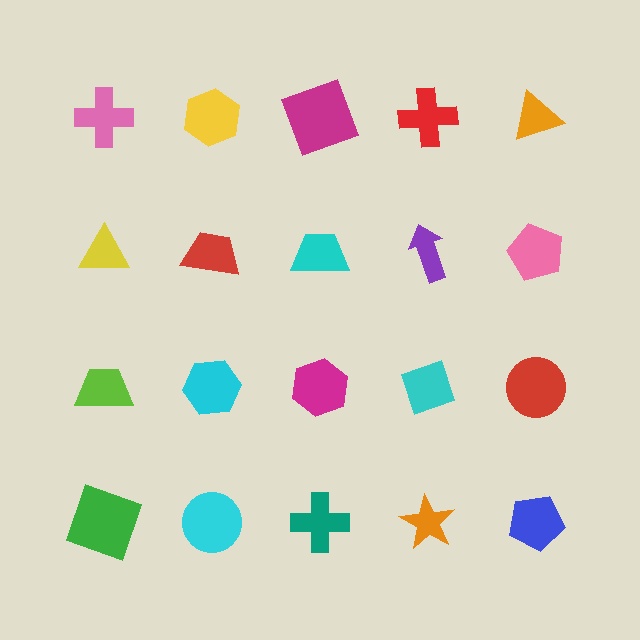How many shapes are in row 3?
5 shapes.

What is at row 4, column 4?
An orange star.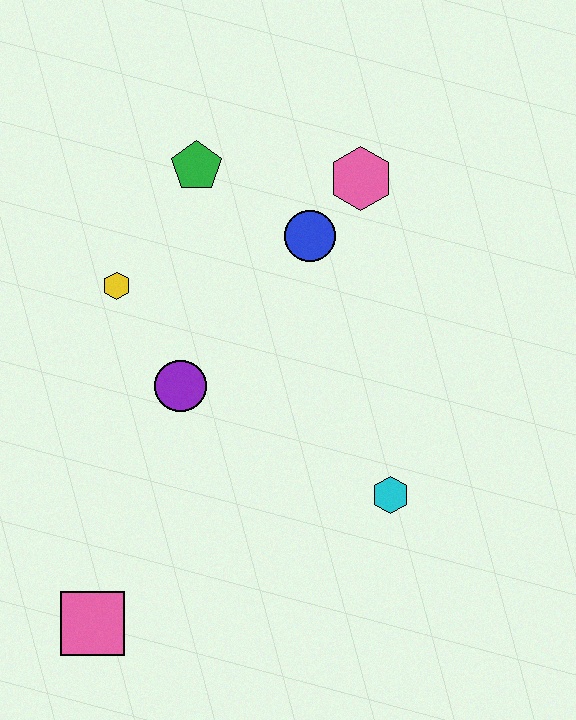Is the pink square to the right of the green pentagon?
No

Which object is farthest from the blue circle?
The pink square is farthest from the blue circle.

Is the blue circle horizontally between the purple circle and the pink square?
No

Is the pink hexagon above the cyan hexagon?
Yes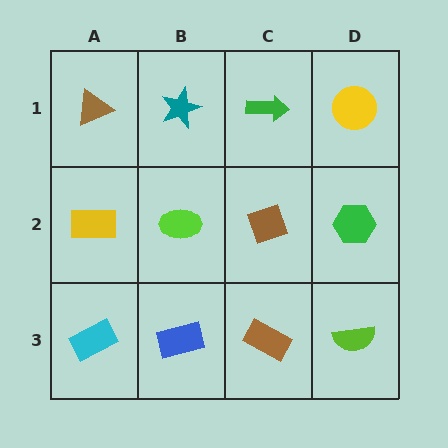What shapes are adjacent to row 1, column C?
A brown diamond (row 2, column C), a teal star (row 1, column B), a yellow circle (row 1, column D).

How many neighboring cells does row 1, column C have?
3.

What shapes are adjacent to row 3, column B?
A lime ellipse (row 2, column B), a cyan rectangle (row 3, column A), a brown rectangle (row 3, column C).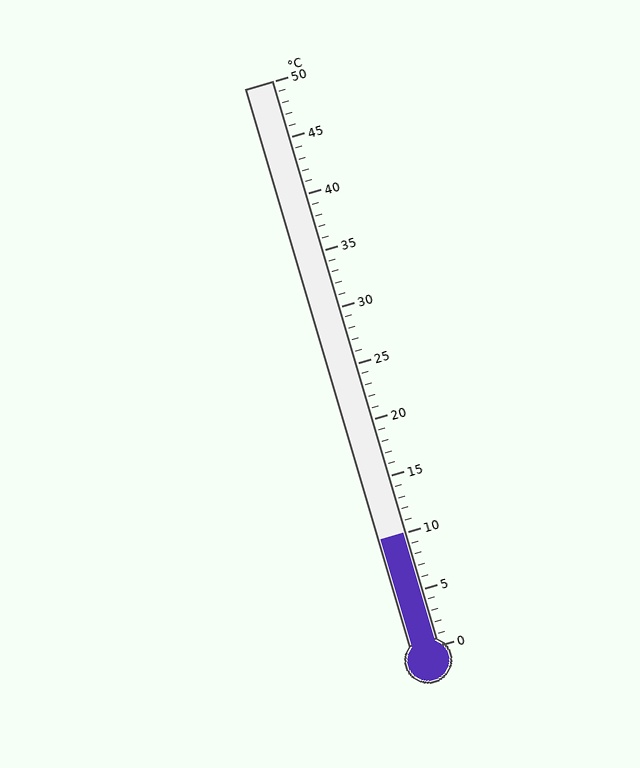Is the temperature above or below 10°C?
The temperature is at 10°C.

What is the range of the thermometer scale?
The thermometer scale ranges from 0°C to 50°C.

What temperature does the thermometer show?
The thermometer shows approximately 10°C.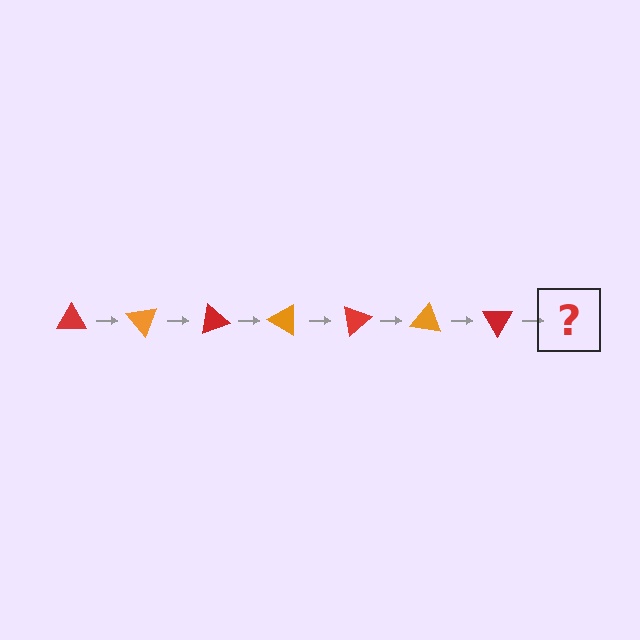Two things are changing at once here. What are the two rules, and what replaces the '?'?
The two rules are that it rotates 50 degrees each step and the color cycles through red and orange. The '?' should be an orange triangle, rotated 350 degrees from the start.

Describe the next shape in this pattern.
It should be an orange triangle, rotated 350 degrees from the start.